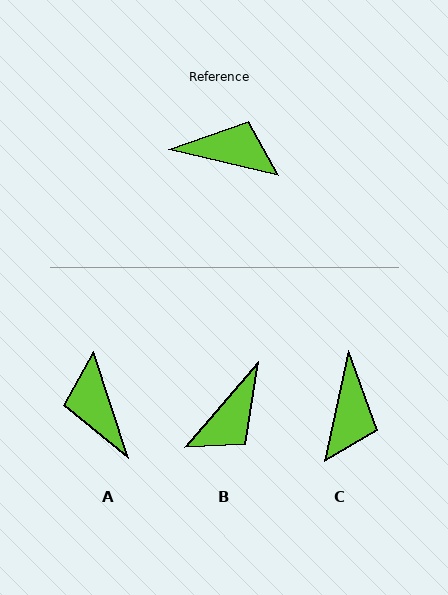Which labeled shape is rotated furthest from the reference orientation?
A, about 122 degrees away.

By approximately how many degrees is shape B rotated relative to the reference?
Approximately 117 degrees clockwise.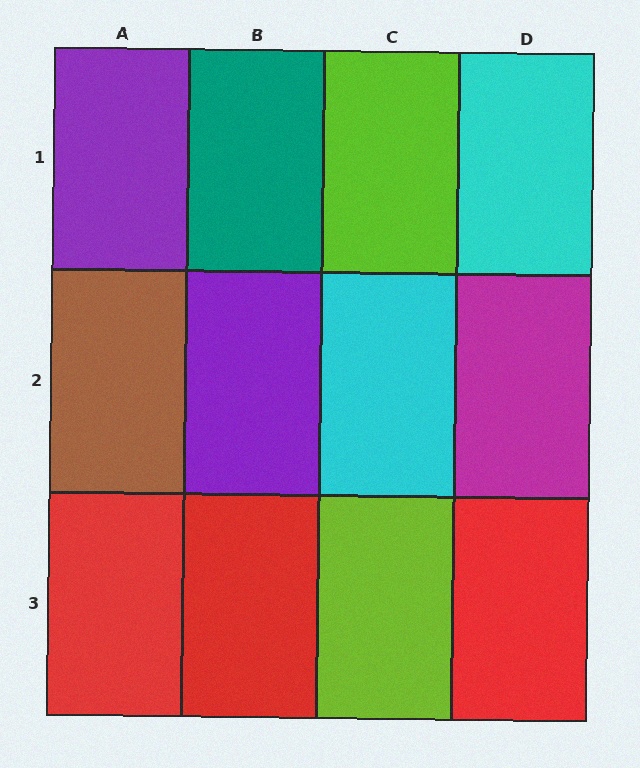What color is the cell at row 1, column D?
Cyan.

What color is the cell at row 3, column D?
Red.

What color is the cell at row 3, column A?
Red.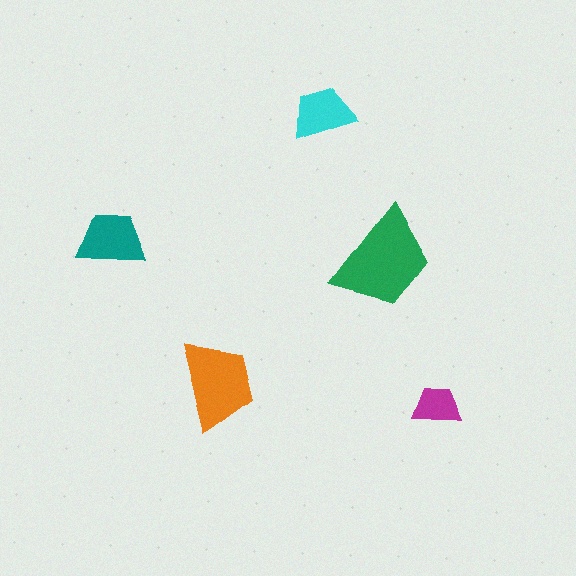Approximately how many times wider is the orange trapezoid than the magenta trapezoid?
About 2 times wider.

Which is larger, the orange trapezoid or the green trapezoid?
The green one.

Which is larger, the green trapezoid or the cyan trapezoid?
The green one.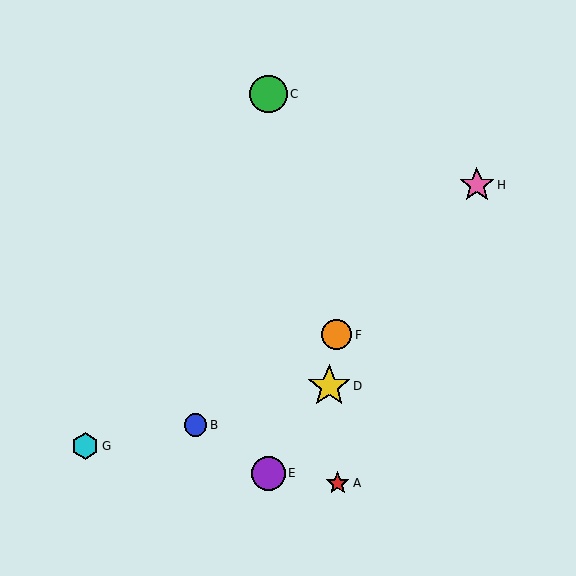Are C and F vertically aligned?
No, C is at x≈268 and F is at x≈336.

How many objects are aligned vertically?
2 objects (C, E) are aligned vertically.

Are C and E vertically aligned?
Yes, both are at x≈268.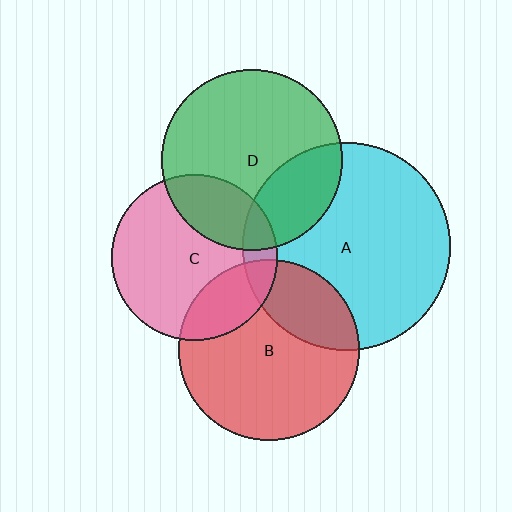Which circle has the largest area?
Circle A (cyan).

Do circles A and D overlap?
Yes.